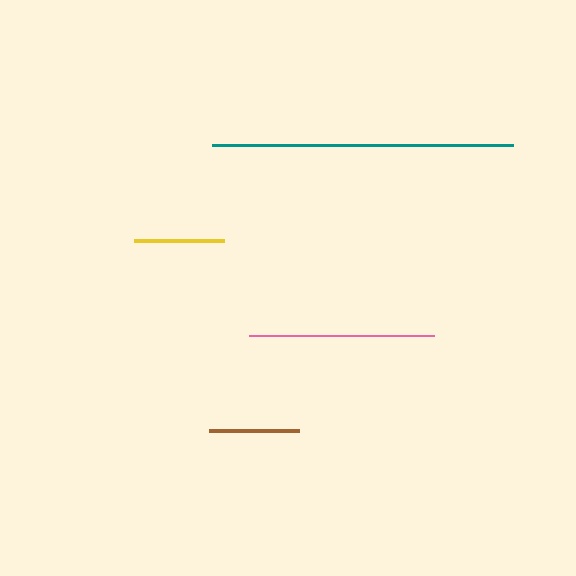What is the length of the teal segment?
The teal segment is approximately 301 pixels long.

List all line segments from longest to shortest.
From longest to shortest: teal, pink, brown, yellow.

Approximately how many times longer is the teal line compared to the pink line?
The teal line is approximately 1.6 times the length of the pink line.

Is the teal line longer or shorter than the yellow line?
The teal line is longer than the yellow line.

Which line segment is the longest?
The teal line is the longest at approximately 301 pixels.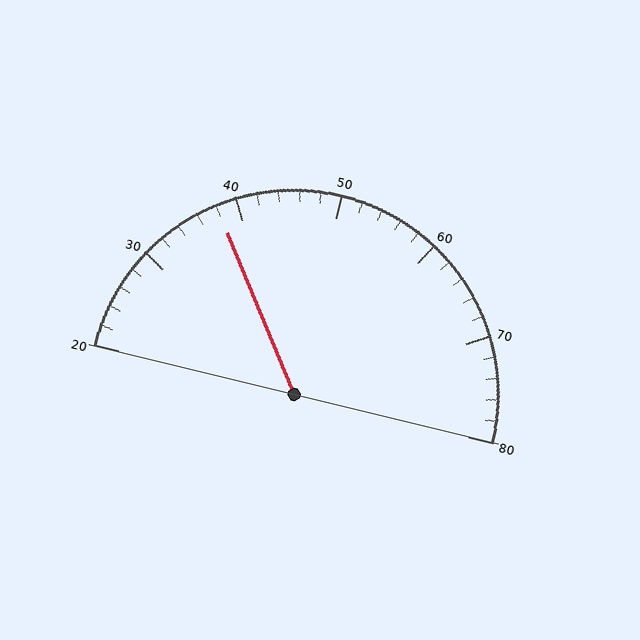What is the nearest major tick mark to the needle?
The nearest major tick mark is 40.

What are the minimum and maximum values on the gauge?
The gauge ranges from 20 to 80.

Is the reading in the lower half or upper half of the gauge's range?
The reading is in the lower half of the range (20 to 80).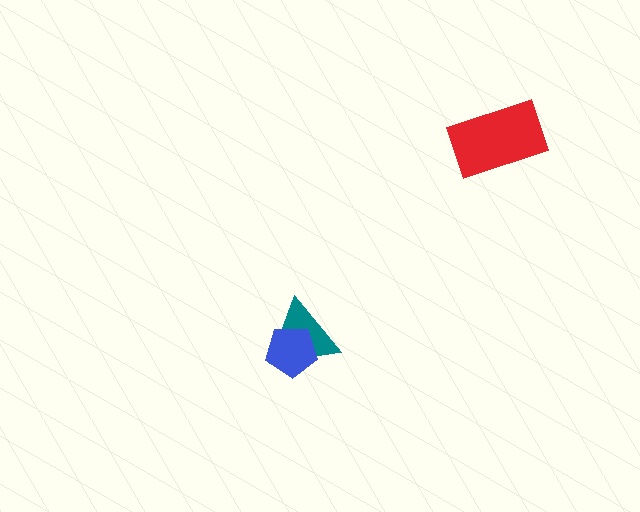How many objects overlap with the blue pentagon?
1 object overlaps with the blue pentagon.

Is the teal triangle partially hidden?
Yes, it is partially covered by another shape.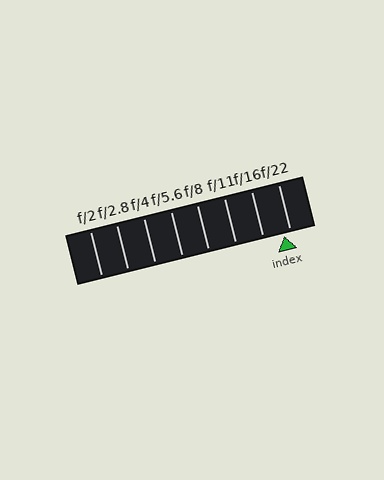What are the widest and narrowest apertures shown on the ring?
The widest aperture shown is f/2 and the narrowest is f/22.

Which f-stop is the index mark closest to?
The index mark is closest to f/22.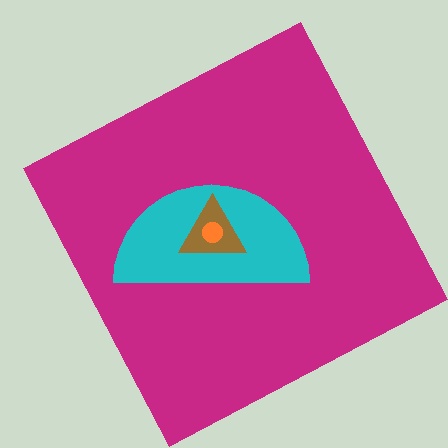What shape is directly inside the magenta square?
The cyan semicircle.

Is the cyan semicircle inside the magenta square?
Yes.